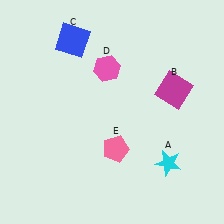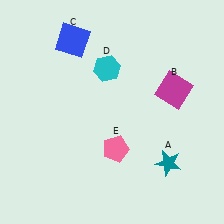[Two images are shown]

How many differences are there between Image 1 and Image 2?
There are 2 differences between the two images.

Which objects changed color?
A changed from cyan to teal. D changed from pink to cyan.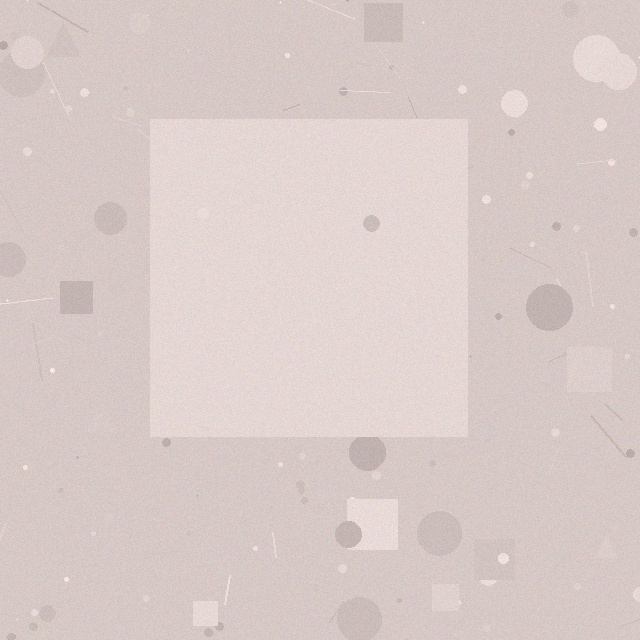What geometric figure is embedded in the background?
A square is embedded in the background.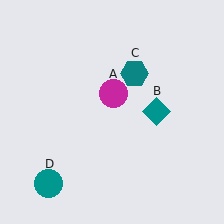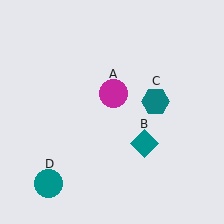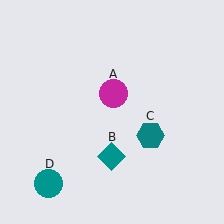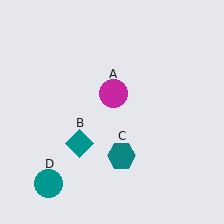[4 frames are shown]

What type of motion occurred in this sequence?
The teal diamond (object B), teal hexagon (object C) rotated clockwise around the center of the scene.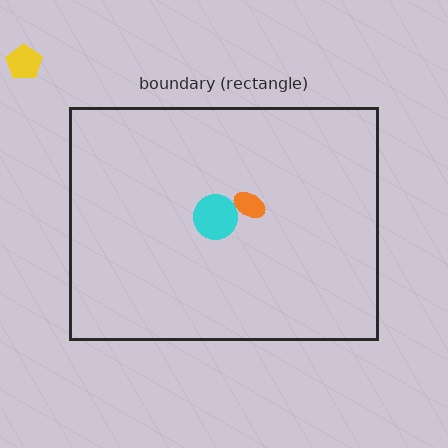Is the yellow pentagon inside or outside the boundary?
Outside.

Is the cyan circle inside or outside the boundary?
Inside.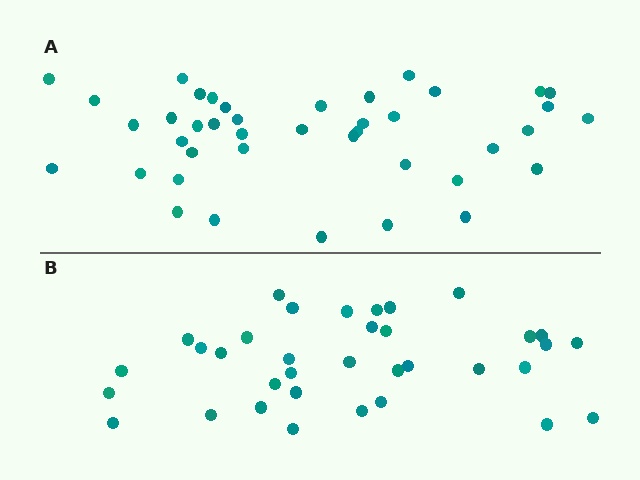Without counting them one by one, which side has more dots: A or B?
Region A (the top region) has more dots.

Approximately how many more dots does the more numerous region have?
Region A has about 6 more dots than region B.